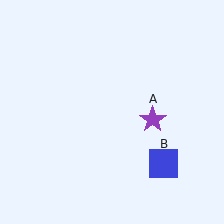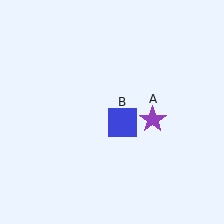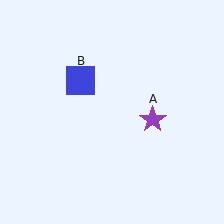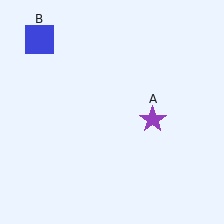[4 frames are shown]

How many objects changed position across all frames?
1 object changed position: blue square (object B).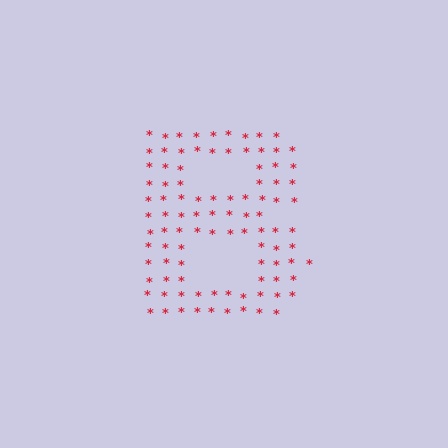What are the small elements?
The small elements are asterisks.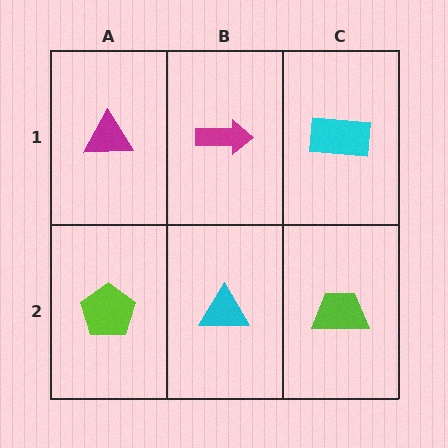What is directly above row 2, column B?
A magenta arrow.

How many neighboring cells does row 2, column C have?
2.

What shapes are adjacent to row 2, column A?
A magenta triangle (row 1, column A), a cyan triangle (row 2, column B).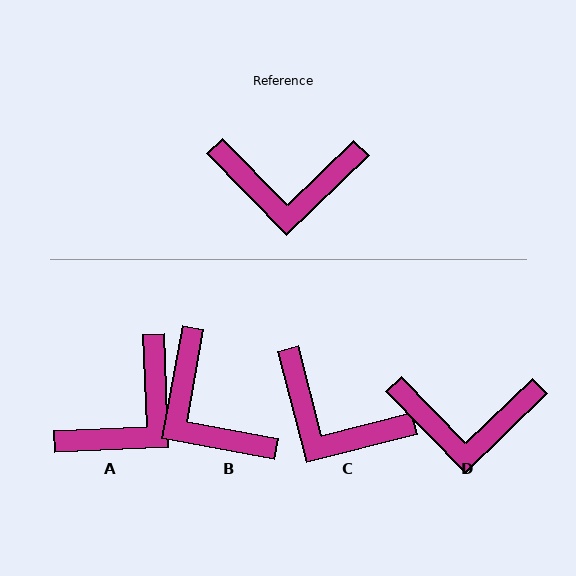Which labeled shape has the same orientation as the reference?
D.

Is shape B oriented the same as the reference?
No, it is off by about 55 degrees.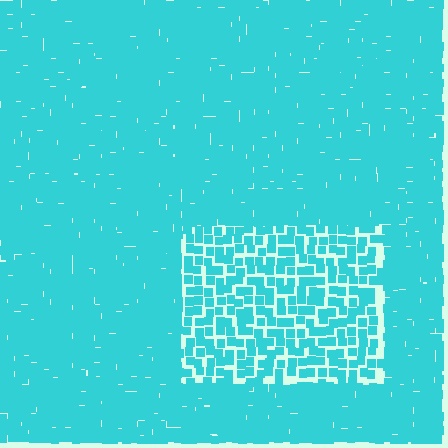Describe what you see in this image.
The image contains small cyan elements arranged at two different densities. A rectangle-shaped region is visible where the elements are less densely packed than the surrounding area.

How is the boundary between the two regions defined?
The boundary is defined by a change in element density (approximately 2.0x ratio). All elements are the same color, size, and shape.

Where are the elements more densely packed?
The elements are more densely packed outside the rectangle boundary.